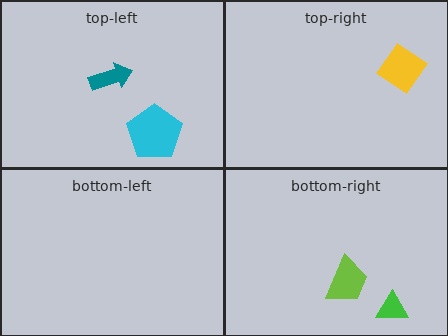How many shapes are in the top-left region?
2.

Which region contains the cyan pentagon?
The top-left region.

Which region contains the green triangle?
The bottom-right region.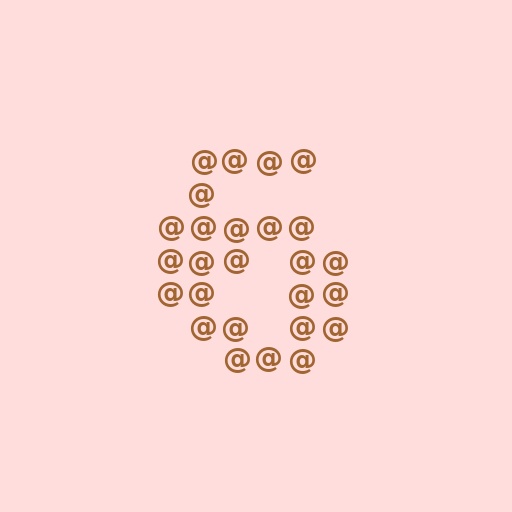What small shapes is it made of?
It is made of small at signs.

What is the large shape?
The large shape is the digit 6.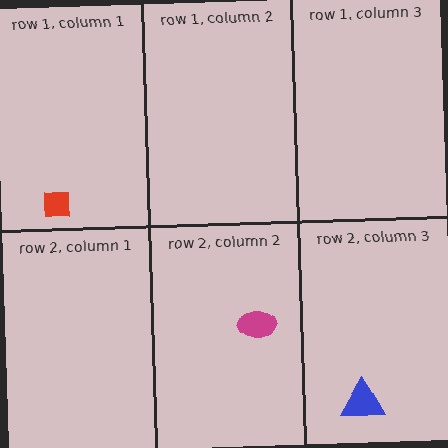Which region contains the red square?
The row 1, column 1 region.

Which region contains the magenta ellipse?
The row 2, column 2 region.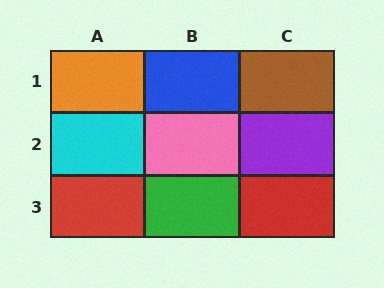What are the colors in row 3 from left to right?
Red, green, red.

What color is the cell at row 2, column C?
Purple.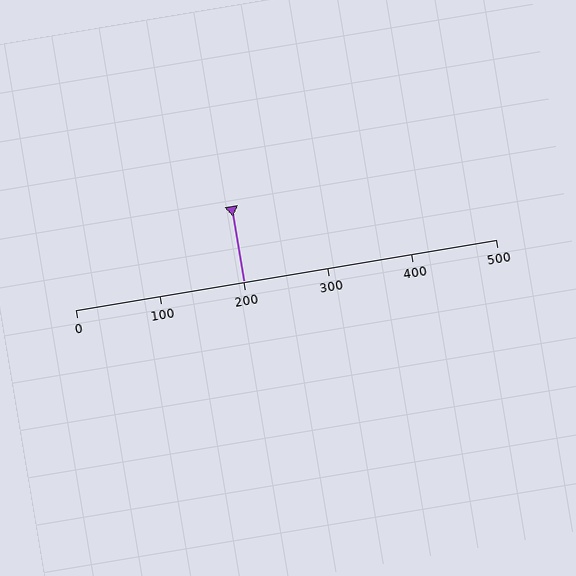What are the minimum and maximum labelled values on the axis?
The axis runs from 0 to 500.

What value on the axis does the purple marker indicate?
The marker indicates approximately 200.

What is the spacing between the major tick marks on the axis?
The major ticks are spaced 100 apart.